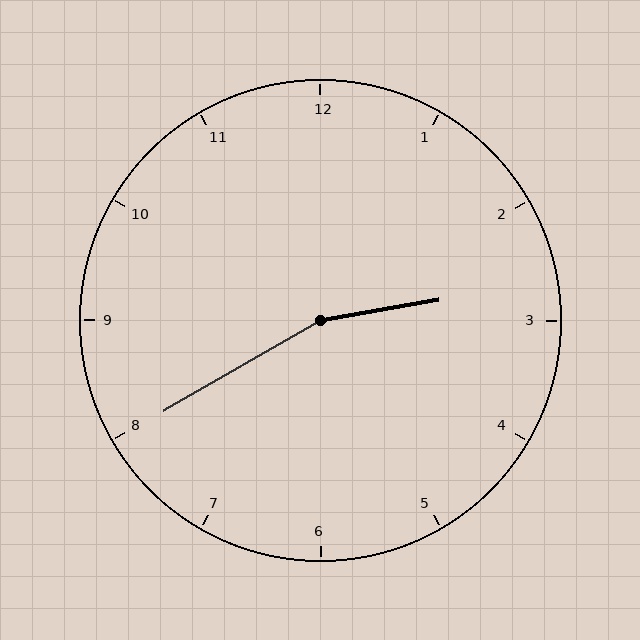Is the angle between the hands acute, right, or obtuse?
It is obtuse.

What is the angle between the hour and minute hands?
Approximately 160 degrees.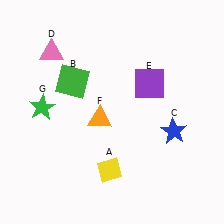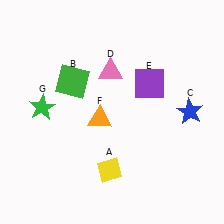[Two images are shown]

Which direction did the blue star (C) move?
The blue star (C) moved up.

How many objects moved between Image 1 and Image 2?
2 objects moved between the two images.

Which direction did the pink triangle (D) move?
The pink triangle (D) moved right.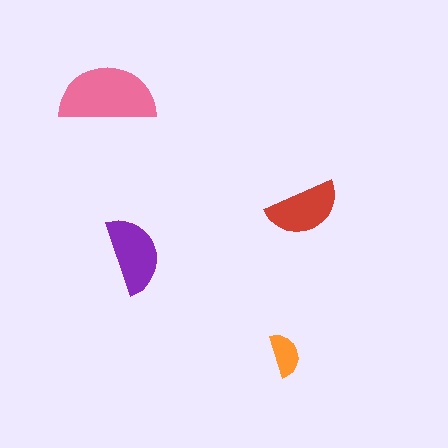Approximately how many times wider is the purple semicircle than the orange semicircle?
About 2 times wider.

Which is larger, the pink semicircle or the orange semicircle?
The pink one.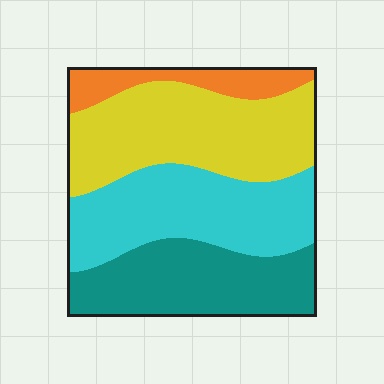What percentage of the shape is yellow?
Yellow covers roughly 35% of the shape.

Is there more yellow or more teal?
Yellow.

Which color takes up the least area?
Orange, at roughly 10%.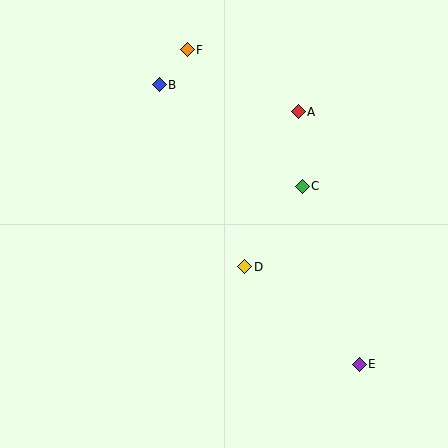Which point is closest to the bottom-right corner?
Point E is closest to the bottom-right corner.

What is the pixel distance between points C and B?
The distance between C and B is 175 pixels.